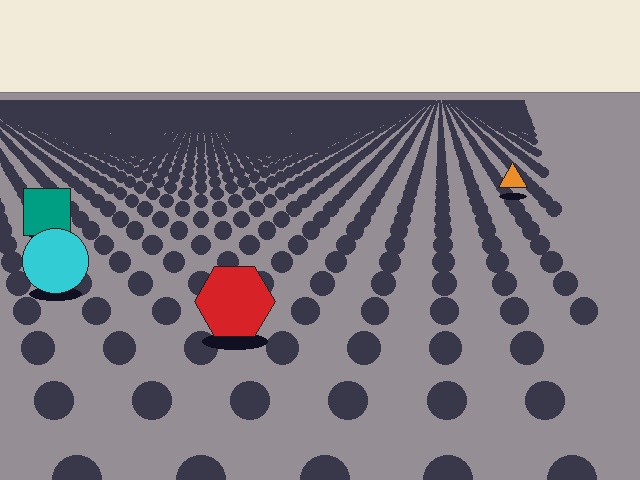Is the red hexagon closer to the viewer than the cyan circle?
Yes. The red hexagon is closer — you can tell from the texture gradient: the ground texture is coarser near it.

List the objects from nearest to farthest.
From nearest to farthest: the red hexagon, the cyan circle, the teal square, the orange triangle.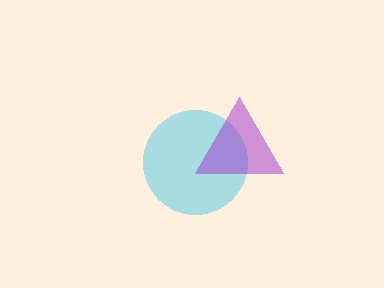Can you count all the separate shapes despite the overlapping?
Yes, there are 2 separate shapes.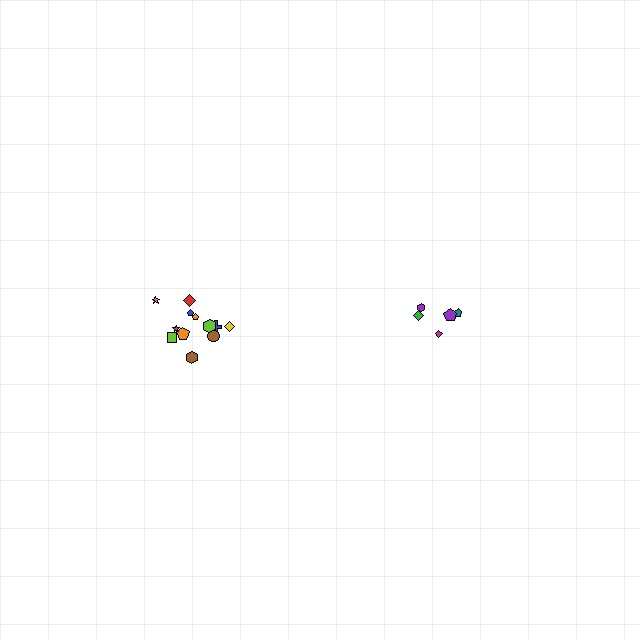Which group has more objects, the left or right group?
The left group.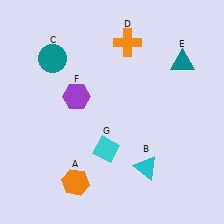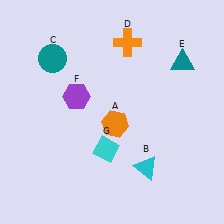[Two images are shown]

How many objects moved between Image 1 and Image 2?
1 object moved between the two images.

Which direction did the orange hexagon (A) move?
The orange hexagon (A) moved up.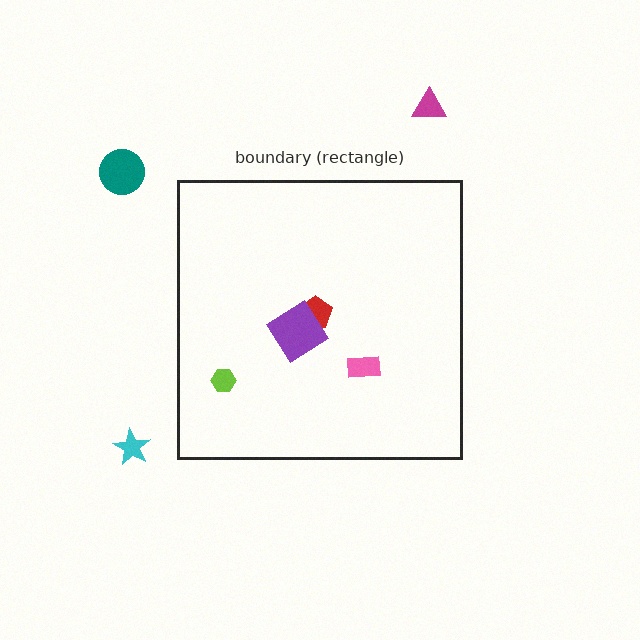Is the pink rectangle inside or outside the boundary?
Inside.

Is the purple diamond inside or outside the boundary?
Inside.